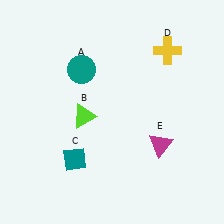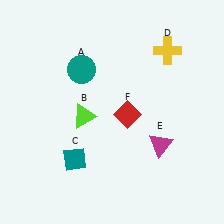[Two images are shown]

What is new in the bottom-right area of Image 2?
A red diamond (F) was added in the bottom-right area of Image 2.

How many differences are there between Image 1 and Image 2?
There is 1 difference between the two images.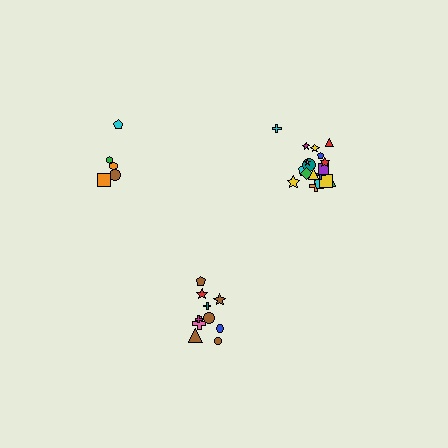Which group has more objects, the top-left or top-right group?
The top-right group.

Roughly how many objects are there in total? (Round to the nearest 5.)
Roughly 35 objects in total.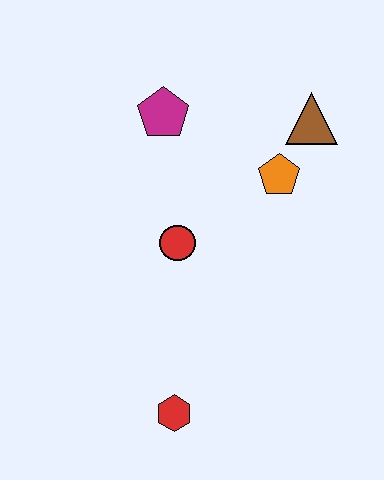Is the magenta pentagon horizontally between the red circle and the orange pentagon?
No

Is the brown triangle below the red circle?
No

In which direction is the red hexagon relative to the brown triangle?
The red hexagon is below the brown triangle.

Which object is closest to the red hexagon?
The red circle is closest to the red hexagon.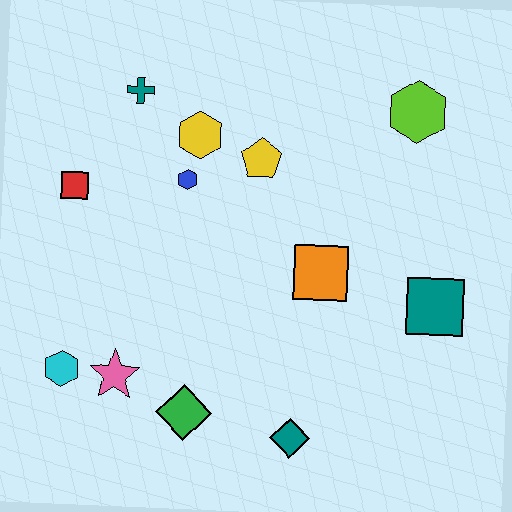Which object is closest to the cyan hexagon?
The pink star is closest to the cyan hexagon.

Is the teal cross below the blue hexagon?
No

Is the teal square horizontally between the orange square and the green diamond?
No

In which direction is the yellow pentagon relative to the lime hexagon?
The yellow pentagon is to the left of the lime hexagon.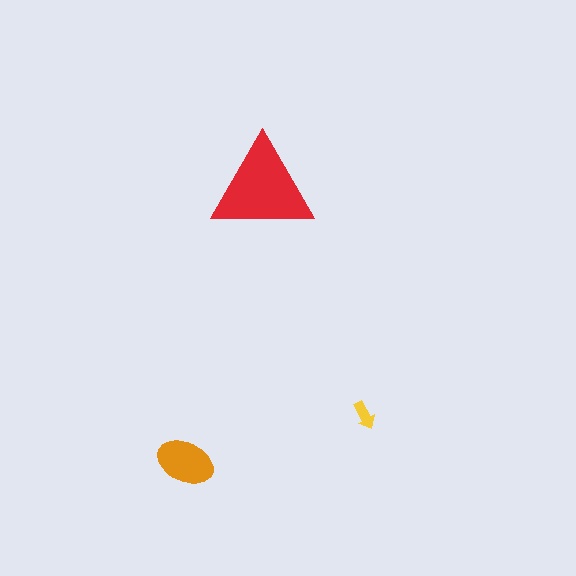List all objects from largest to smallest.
The red triangle, the orange ellipse, the yellow arrow.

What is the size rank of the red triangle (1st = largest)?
1st.